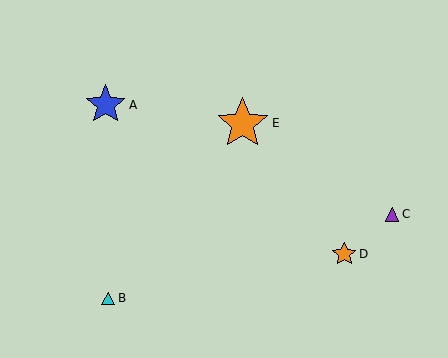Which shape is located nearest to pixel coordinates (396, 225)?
The purple triangle (labeled C) at (392, 214) is nearest to that location.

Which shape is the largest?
The orange star (labeled E) is the largest.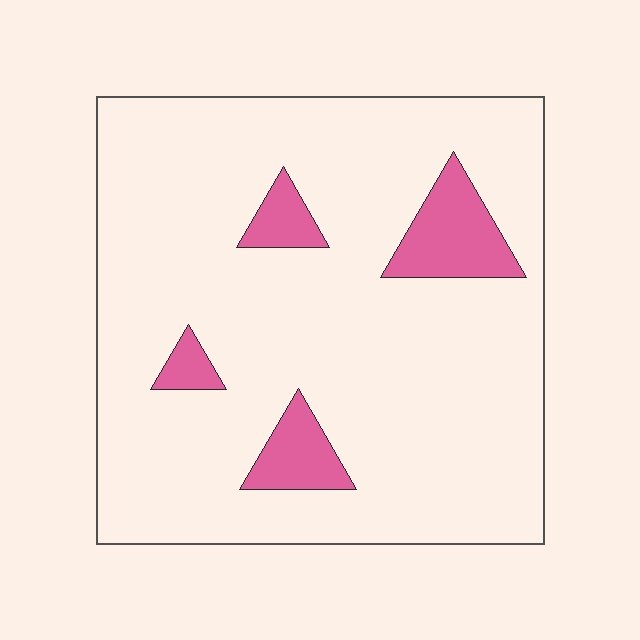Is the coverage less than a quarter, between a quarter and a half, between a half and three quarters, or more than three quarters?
Less than a quarter.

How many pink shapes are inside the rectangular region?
4.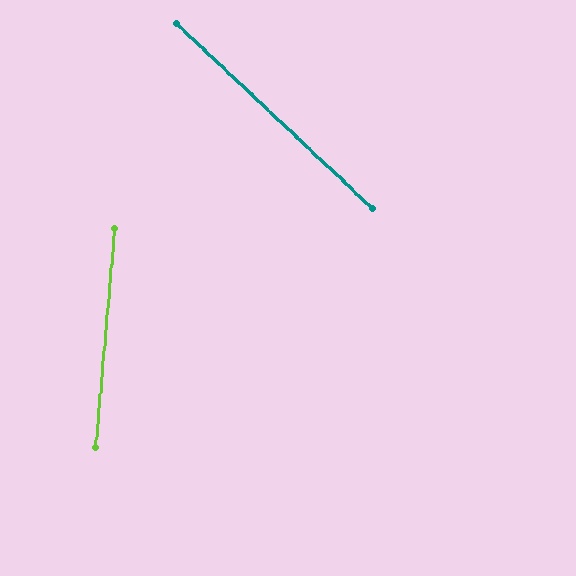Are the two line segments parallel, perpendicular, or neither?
Neither parallel nor perpendicular — they differ by about 52°.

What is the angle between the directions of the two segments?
Approximately 52 degrees.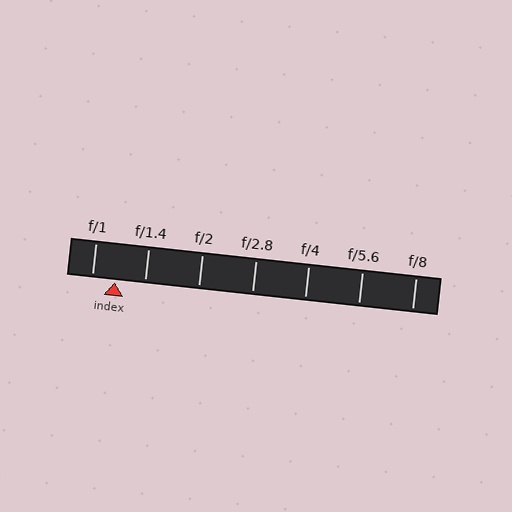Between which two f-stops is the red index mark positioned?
The index mark is between f/1 and f/1.4.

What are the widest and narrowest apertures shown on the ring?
The widest aperture shown is f/1 and the narrowest is f/8.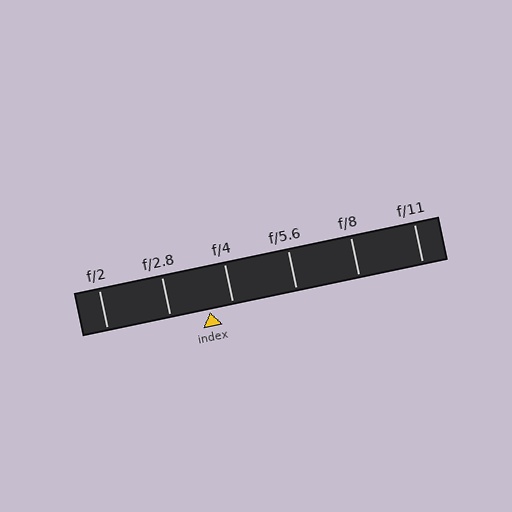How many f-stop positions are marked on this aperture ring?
There are 6 f-stop positions marked.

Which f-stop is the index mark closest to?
The index mark is closest to f/4.